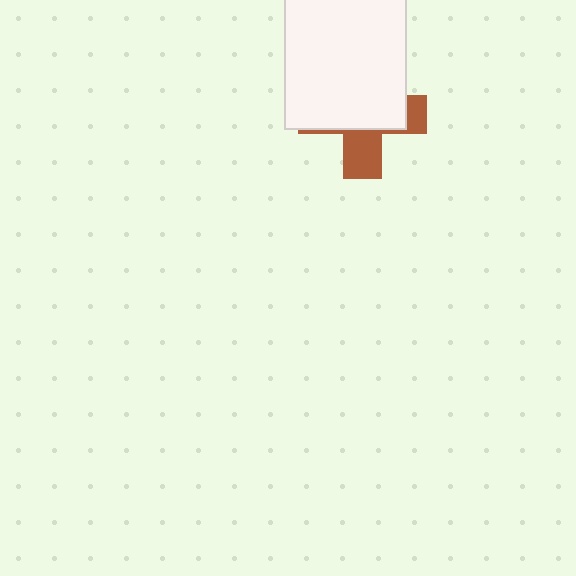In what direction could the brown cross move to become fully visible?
The brown cross could move down. That would shift it out from behind the white rectangle entirely.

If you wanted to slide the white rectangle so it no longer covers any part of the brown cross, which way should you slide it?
Slide it up — that is the most direct way to separate the two shapes.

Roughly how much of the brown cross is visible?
A small part of it is visible (roughly 35%).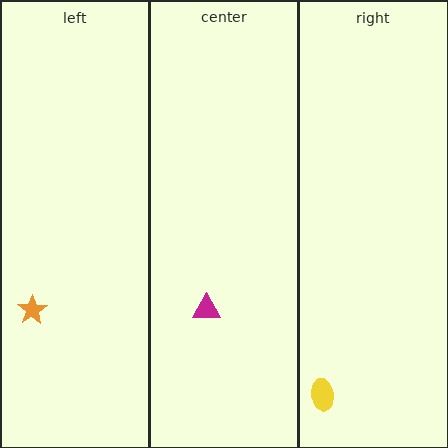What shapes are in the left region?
The orange star.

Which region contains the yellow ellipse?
The right region.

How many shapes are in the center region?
1.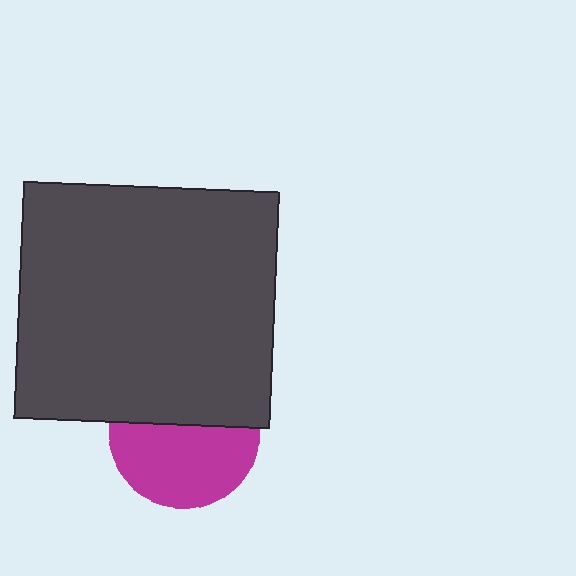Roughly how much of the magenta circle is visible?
About half of it is visible (roughly 57%).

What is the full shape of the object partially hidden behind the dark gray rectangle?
The partially hidden object is a magenta circle.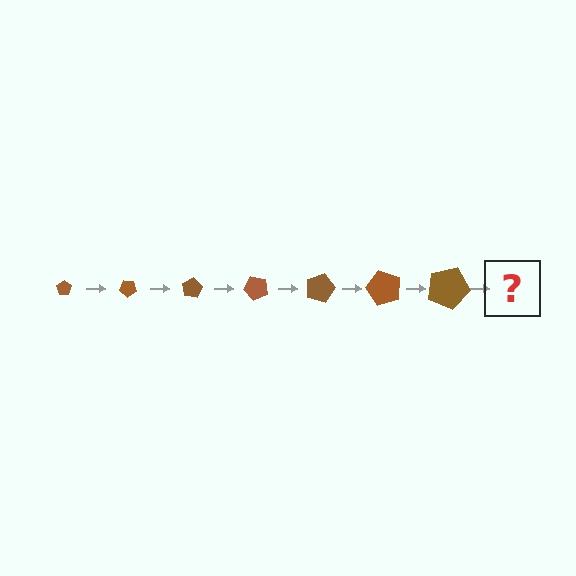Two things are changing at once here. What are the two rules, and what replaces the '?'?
The two rules are that the pentagon grows larger each step and it rotates 40 degrees each step. The '?' should be a pentagon, larger than the previous one and rotated 280 degrees from the start.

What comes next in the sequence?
The next element should be a pentagon, larger than the previous one and rotated 280 degrees from the start.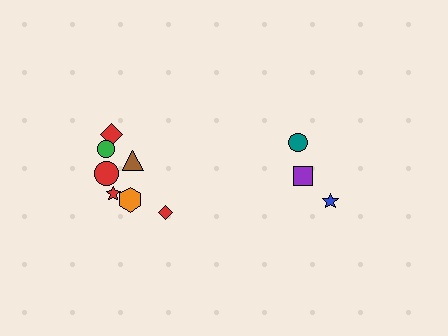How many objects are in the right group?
There are 3 objects.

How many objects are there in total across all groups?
There are 10 objects.